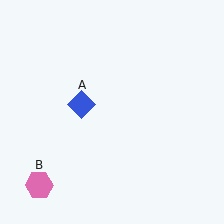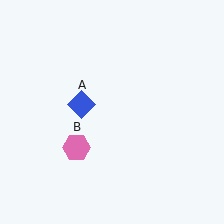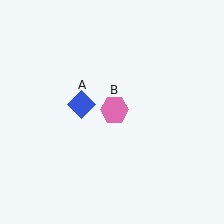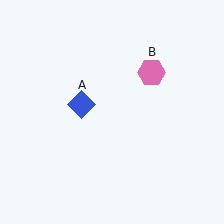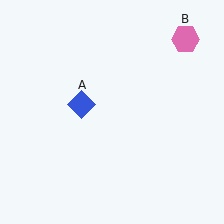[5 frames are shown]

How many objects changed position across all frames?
1 object changed position: pink hexagon (object B).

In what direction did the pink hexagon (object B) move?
The pink hexagon (object B) moved up and to the right.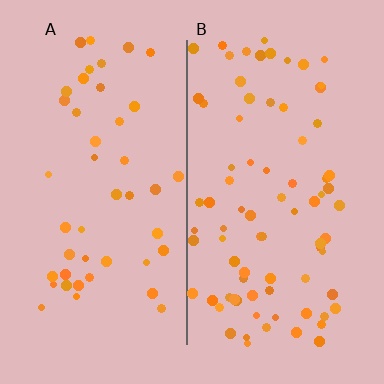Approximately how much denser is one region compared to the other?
Approximately 1.7× — region B over region A.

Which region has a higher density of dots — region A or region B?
B (the right).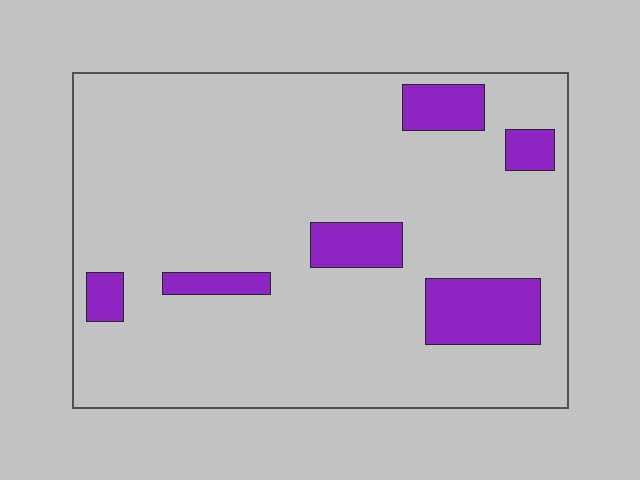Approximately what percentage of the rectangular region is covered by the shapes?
Approximately 15%.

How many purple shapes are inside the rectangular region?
6.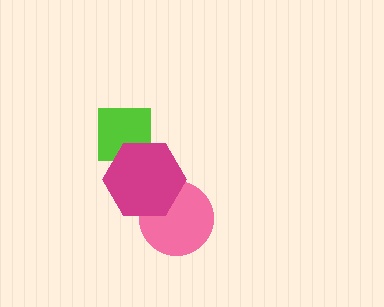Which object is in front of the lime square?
The magenta hexagon is in front of the lime square.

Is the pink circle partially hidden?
Yes, it is partially covered by another shape.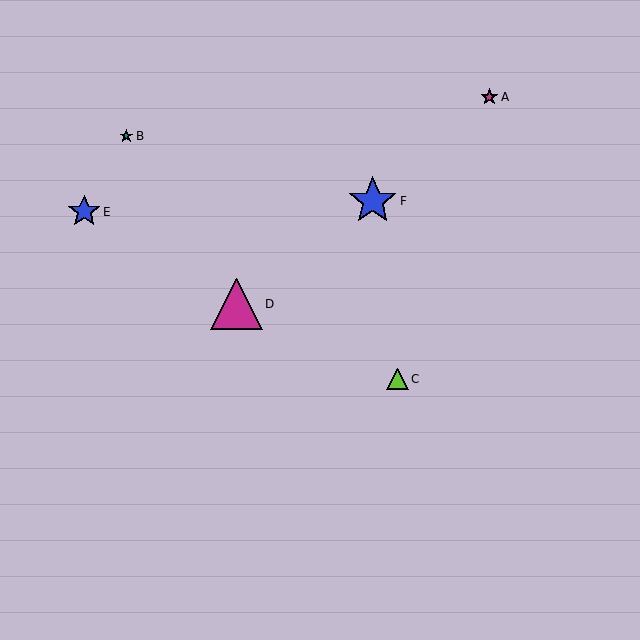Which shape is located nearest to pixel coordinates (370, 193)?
The blue star (labeled F) at (373, 201) is nearest to that location.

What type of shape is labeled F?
Shape F is a blue star.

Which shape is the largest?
The magenta triangle (labeled D) is the largest.